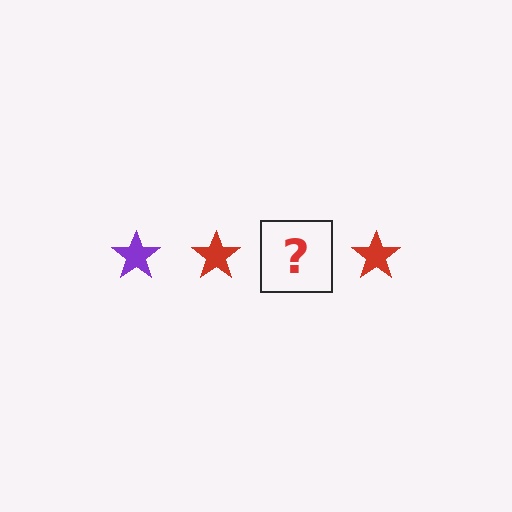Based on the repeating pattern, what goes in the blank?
The blank should be a purple star.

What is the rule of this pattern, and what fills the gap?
The rule is that the pattern cycles through purple, red stars. The gap should be filled with a purple star.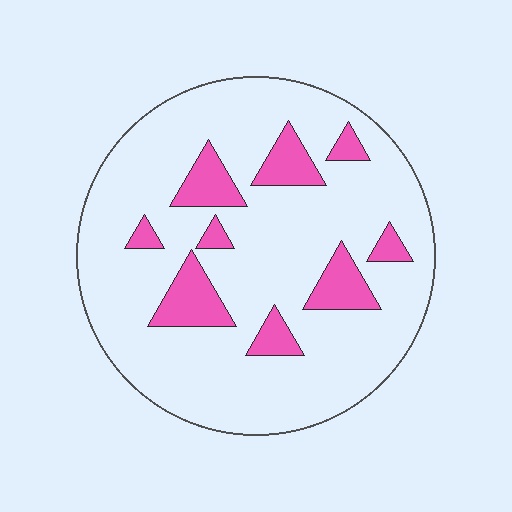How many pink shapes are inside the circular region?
9.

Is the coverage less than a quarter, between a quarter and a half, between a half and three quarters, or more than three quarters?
Less than a quarter.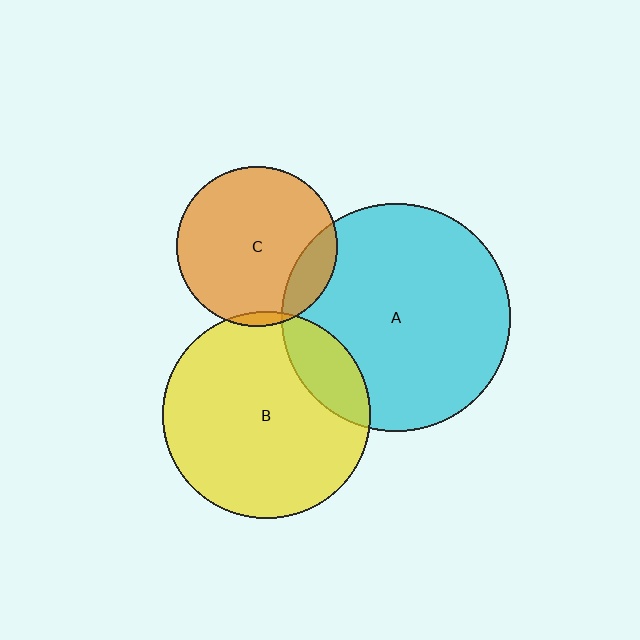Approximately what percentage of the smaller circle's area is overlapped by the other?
Approximately 15%.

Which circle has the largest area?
Circle A (cyan).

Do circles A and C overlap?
Yes.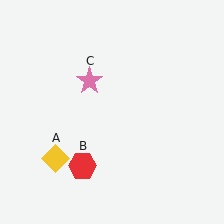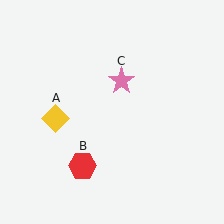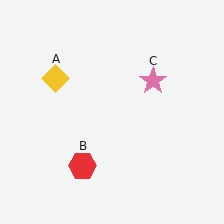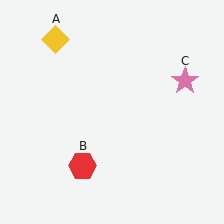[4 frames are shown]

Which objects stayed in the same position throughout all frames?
Red hexagon (object B) remained stationary.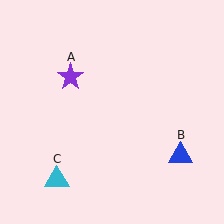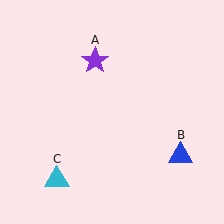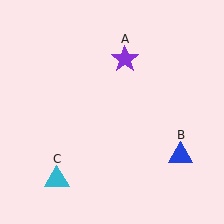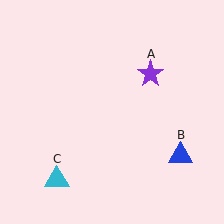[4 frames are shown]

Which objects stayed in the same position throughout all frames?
Blue triangle (object B) and cyan triangle (object C) remained stationary.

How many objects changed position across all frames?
1 object changed position: purple star (object A).